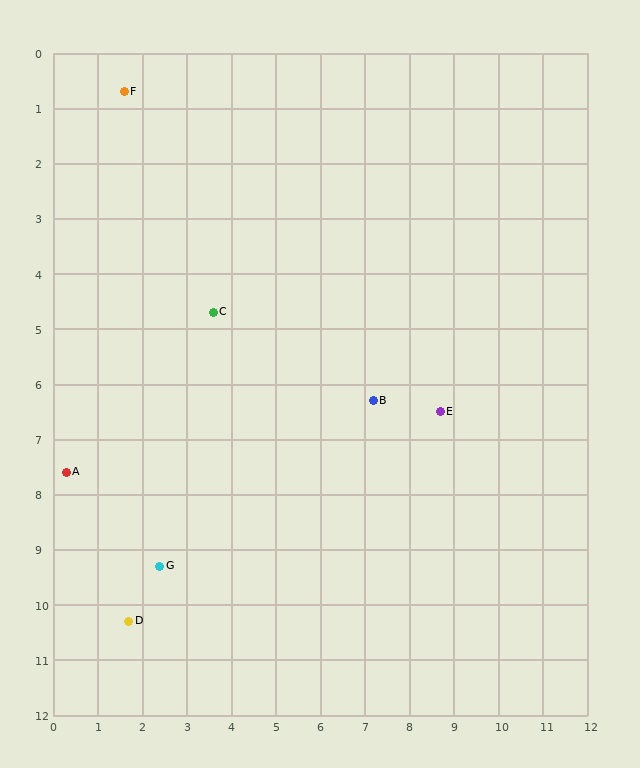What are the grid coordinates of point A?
Point A is at approximately (0.3, 7.6).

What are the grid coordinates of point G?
Point G is at approximately (2.4, 9.3).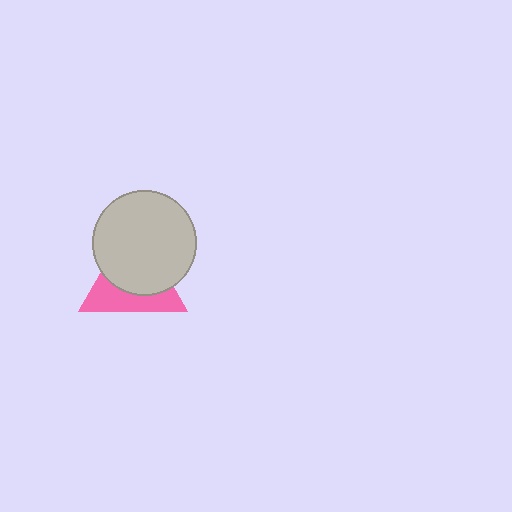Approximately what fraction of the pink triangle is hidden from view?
Roughly 59% of the pink triangle is hidden behind the light gray circle.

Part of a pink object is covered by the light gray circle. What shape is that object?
It is a triangle.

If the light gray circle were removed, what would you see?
You would see the complete pink triangle.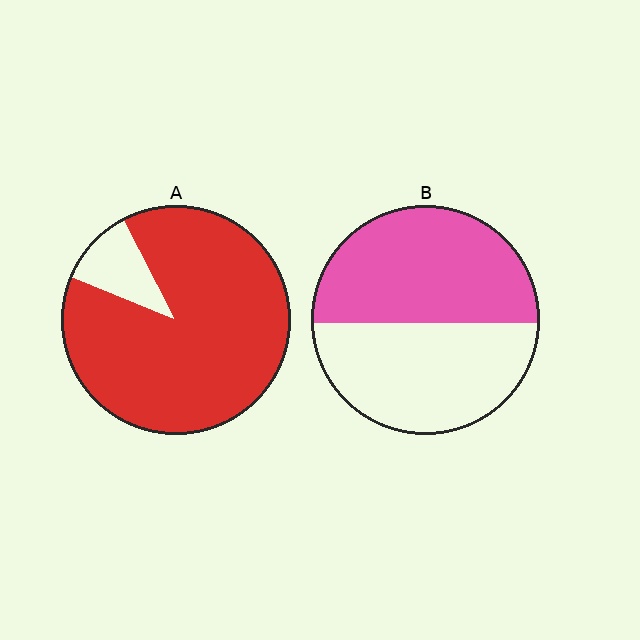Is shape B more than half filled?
Roughly half.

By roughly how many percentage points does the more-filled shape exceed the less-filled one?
By roughly 35 percentage points (A over B).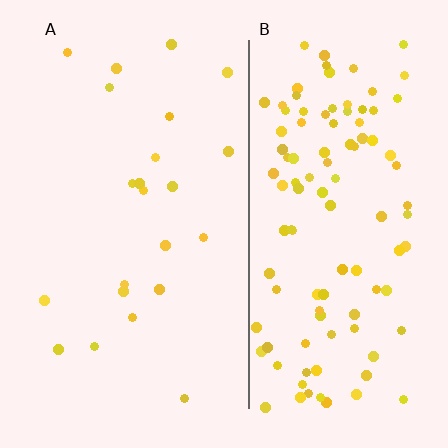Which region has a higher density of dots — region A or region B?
B (the right).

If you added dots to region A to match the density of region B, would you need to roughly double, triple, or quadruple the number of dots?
Approximately quadruple.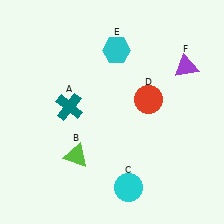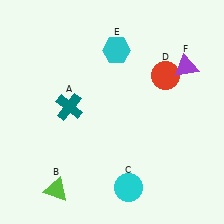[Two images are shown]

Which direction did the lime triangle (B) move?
The lime triangle (B) moved down.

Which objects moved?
The objects that moved are: the lime triangle (B), the red circle (D).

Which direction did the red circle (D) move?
The red circle (D) moved up.